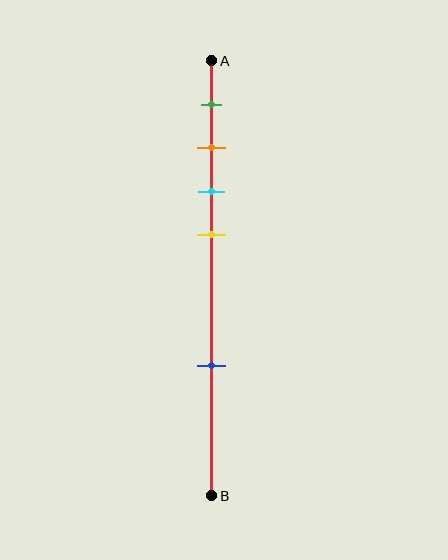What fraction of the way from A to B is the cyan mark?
The cyan mark is approximately 30% (0.3) of the way from A to B.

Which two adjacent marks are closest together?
The orange and cyan marks are the closest adjacent pair.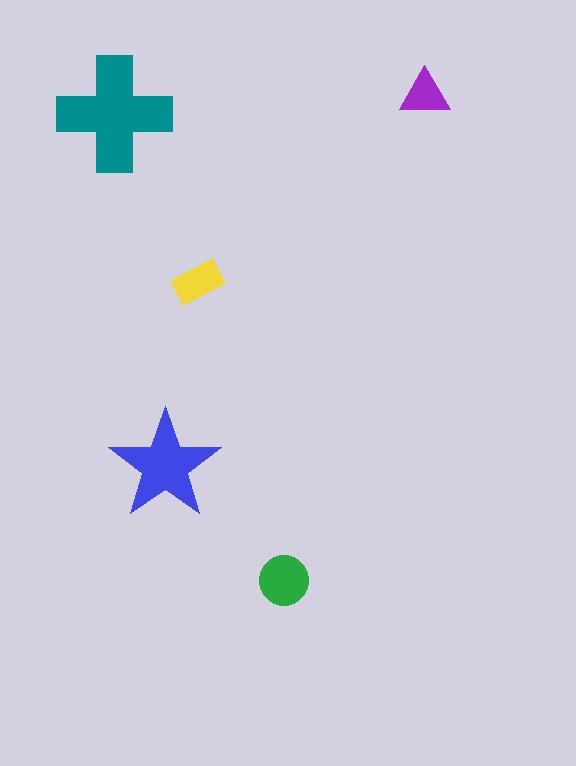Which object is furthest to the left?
The teal cross is leftmost.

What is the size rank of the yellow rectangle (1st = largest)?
4th.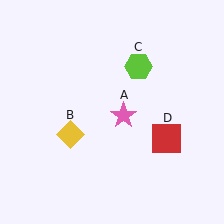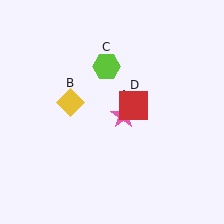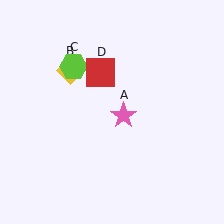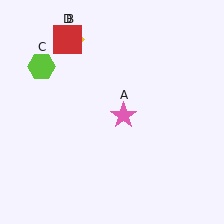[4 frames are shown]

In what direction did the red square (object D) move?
The red square (object D) moved up and to the left.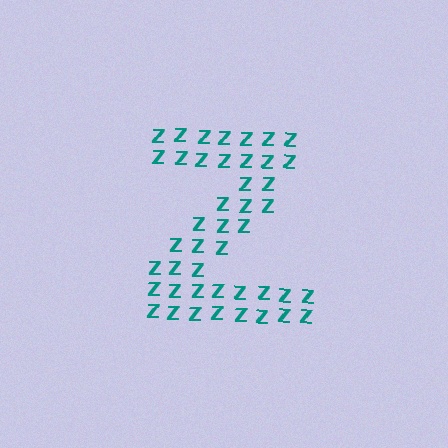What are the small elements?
The small elements are letter Z's.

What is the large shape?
The large shape is the letter Z.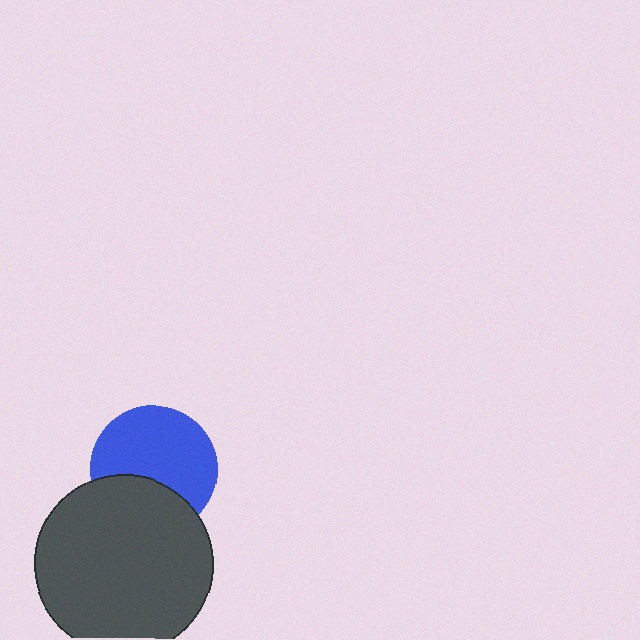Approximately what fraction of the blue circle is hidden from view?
Roughly 34% of the blue circle is hidden behind the dark gray circle.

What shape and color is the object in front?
The object in front is a dark gray circle.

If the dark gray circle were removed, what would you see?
You would see the complete blue circle.